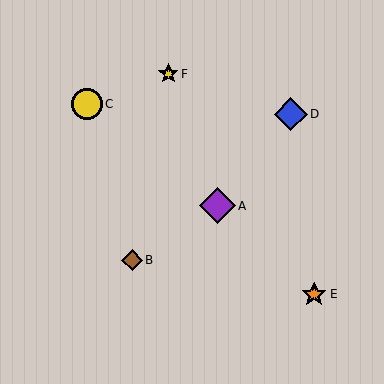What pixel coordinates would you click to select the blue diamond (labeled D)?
Click at (291, 114) to select the blue diamond D.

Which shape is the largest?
The purple diamond (labeled A) is the largest.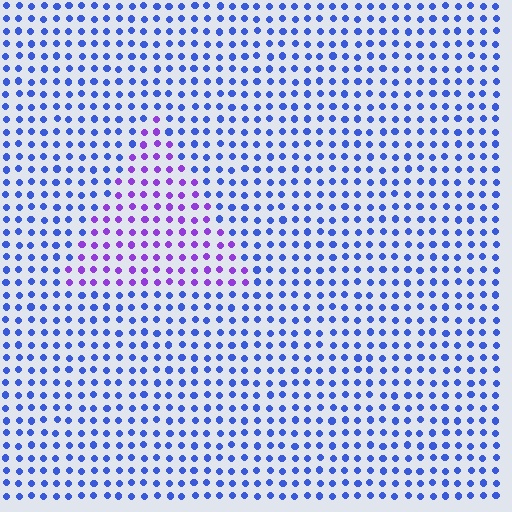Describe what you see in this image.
The image is filled with small blue elements in a uniform arrangement. A triangle-shaped region is visible where the elements are tinted to a slightly different hue, forming a subtle color boundary.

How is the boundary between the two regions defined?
The boundary is defined purely by a slight shift in hue (about 46 degrees). Spacing, size, and orientation are identical on both sides.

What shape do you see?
I see a triangle.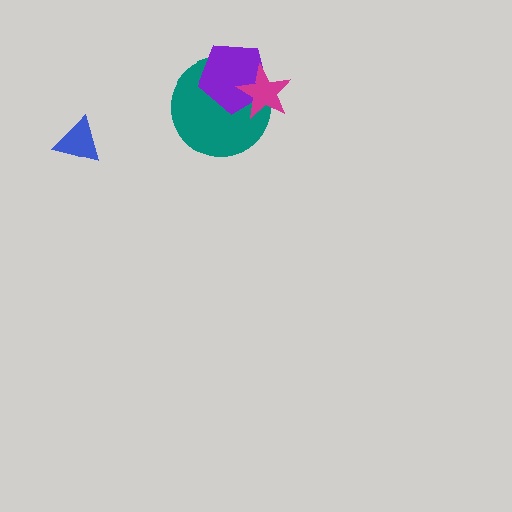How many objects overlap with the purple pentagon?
2 objects overlap with the purple pentagon.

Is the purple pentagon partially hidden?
Yes, it is partially covered by another shape.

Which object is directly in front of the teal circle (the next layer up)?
The purple pentagon is directly in front of the teal circle.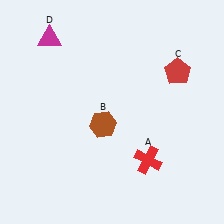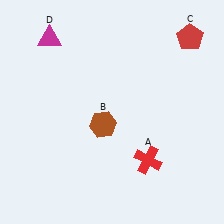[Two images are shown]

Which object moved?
The red pentagon (C) moved up.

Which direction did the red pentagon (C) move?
The red pentagon (C) moved up.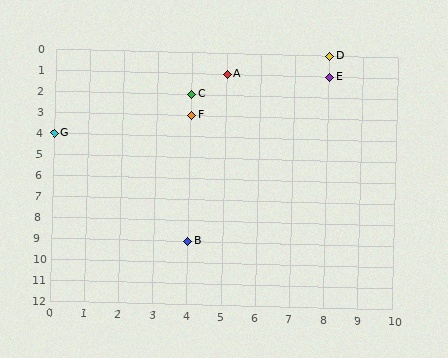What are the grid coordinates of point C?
Point C is at grid coordinates (4, 2).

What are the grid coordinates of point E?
Point E is at grid coordinates (8, 1).